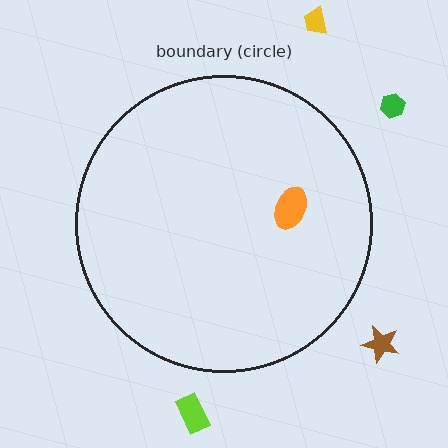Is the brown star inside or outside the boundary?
Outside.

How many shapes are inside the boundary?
1 inside, 4 outside.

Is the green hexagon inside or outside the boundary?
Outside.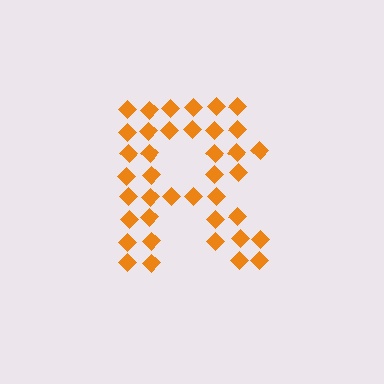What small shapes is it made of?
It is made of small diamonds.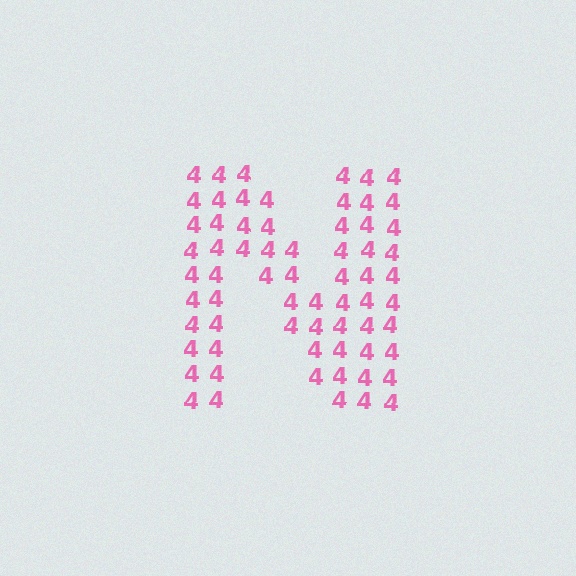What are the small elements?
The small elements are digit 4's.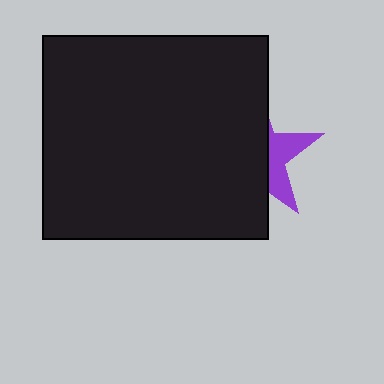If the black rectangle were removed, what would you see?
You would see the complete purple star.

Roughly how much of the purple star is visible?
A small part of it is visible (roughly 32%).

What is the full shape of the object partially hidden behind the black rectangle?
The partially hidden object is a purple star.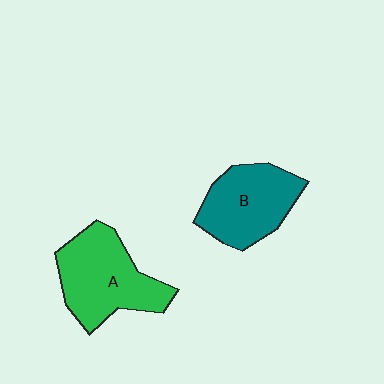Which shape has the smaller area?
Shape B (teal).